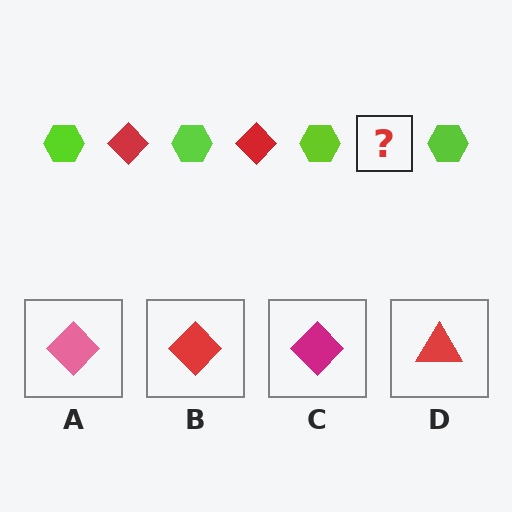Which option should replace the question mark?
Option B.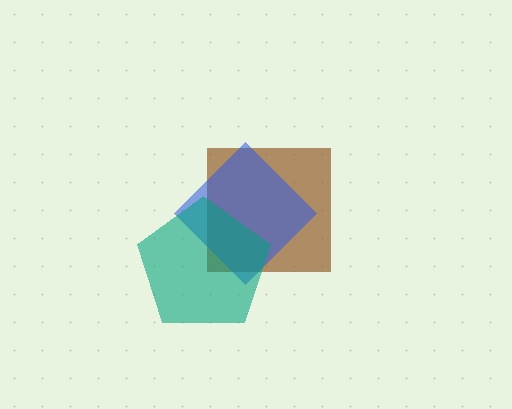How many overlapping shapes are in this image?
There are 3 overlapping shapes in the image.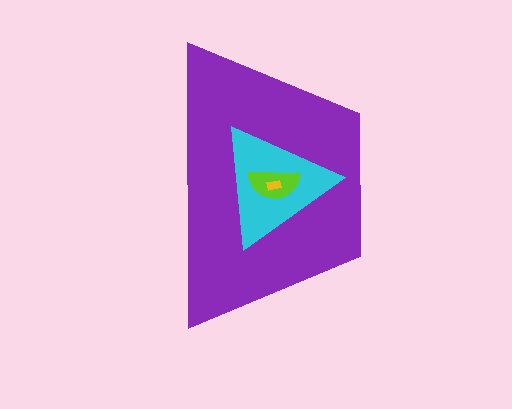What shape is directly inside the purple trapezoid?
The cyan triangle.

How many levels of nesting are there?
4.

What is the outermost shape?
The purple trapezoid.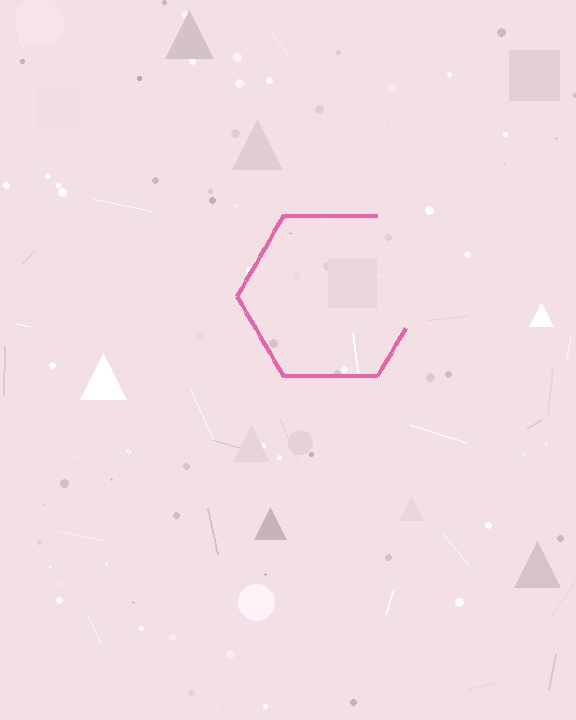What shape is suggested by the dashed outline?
The dashed outline suggests a hexagon.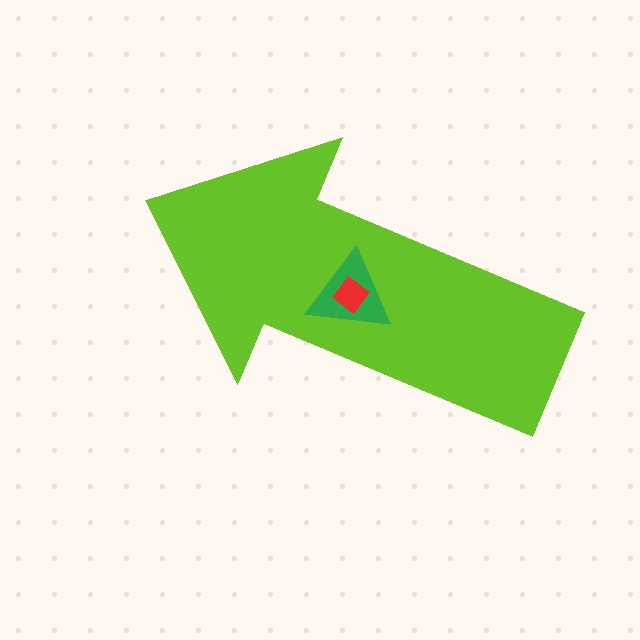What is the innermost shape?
The red diamond.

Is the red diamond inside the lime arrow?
Yes.